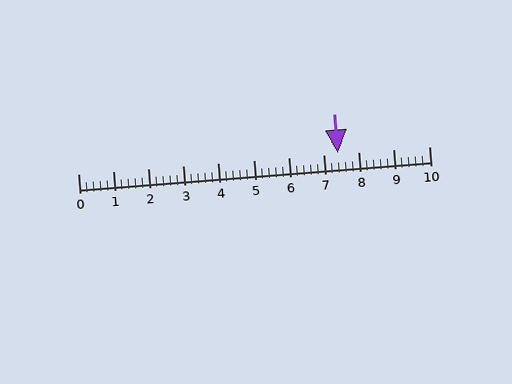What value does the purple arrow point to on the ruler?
The purple arrow points to approximately 7.4.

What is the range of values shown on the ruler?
The ruler shows values from 0 to 10.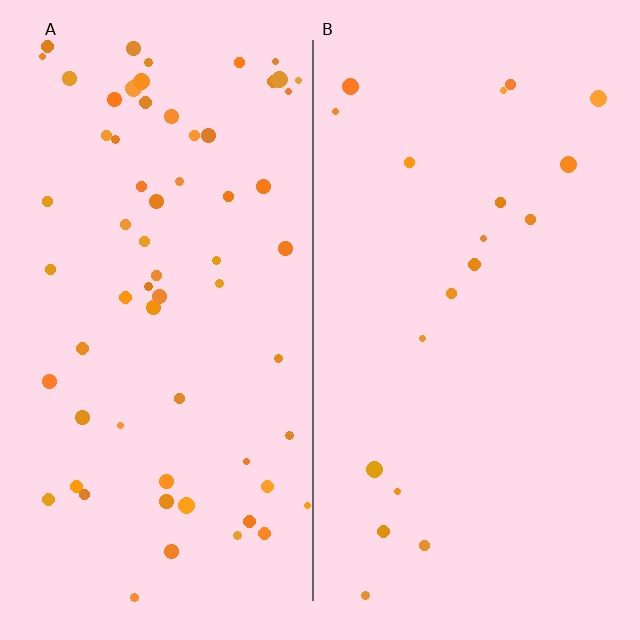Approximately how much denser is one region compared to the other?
Approximately 3.4× — region A over region B.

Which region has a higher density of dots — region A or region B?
A (the left).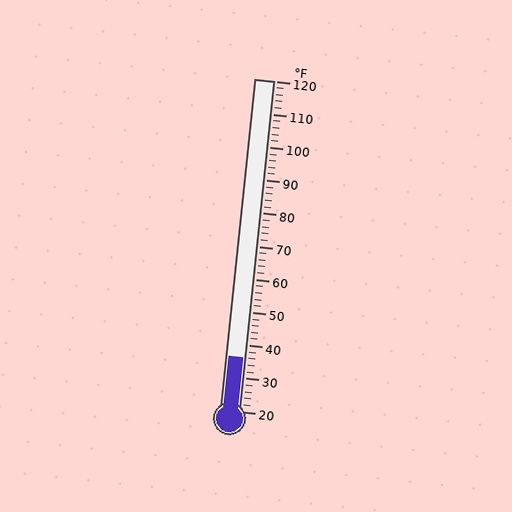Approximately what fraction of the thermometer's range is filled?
The thermometer is filled to approximately 15% of its range.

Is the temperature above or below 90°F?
The temperature is below 90°F.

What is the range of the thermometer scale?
The thermometer scale ranges from 20°F to 120°F.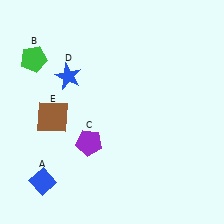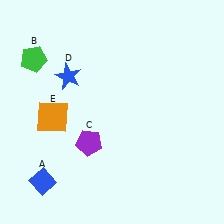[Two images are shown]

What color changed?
The square (E) changed from brown in Image 1 to orange in Image 2.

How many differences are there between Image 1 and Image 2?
There is 1 difference between the two images.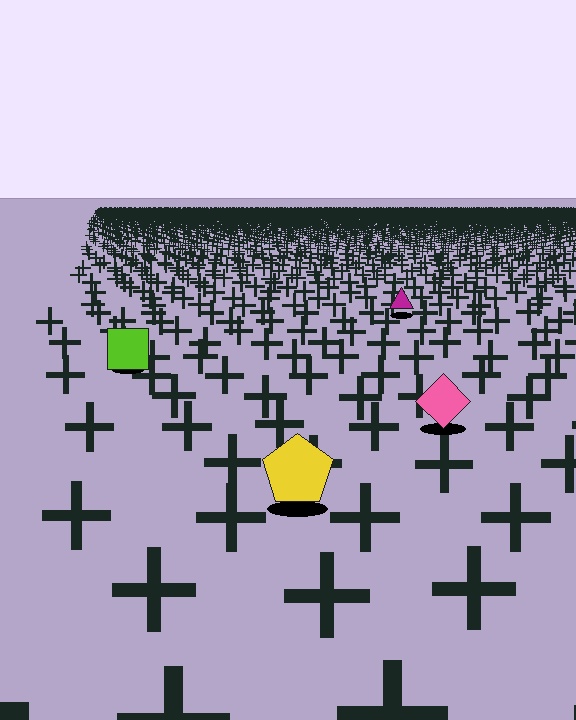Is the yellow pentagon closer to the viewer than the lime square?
Yes. The yellow pentagon is closer — you can tell from the texture gradient: the ground texture is coarser near it.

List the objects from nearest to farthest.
From nearest to farthest: the yellow pentagon, the pink diamond, the lime square, the magenta triangle.